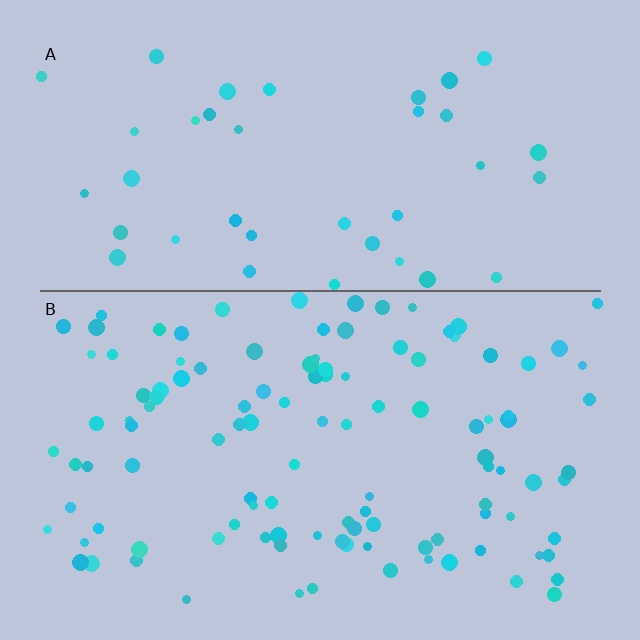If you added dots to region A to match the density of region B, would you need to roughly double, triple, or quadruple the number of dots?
Approximately triple.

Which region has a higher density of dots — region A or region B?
B (the bottom).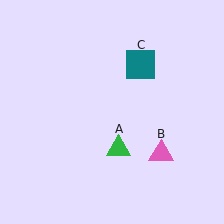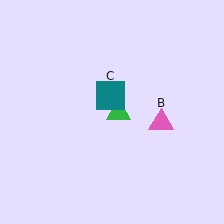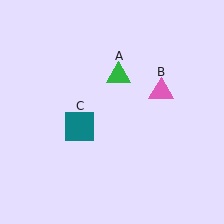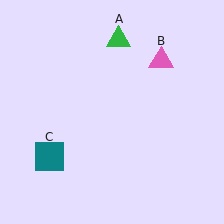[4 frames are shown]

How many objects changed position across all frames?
3 objects changed position: green triangle (object A), pink triangle (object B), teal square (object C).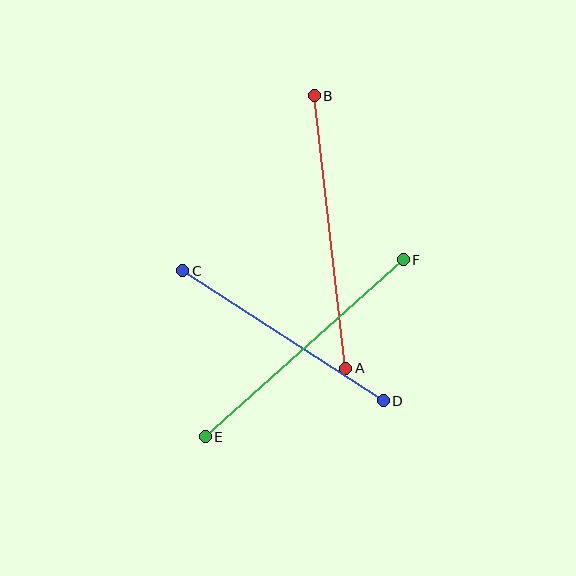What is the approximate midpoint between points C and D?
The midpoint is at approximately (283, 336) pixels.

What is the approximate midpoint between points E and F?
The midpoint is at approximately (304, 348) pixels.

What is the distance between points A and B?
The distance is approximately 275 pixels.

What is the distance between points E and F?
The distance is approximately 265 pixels.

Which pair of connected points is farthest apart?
Points A and B are farthest apart.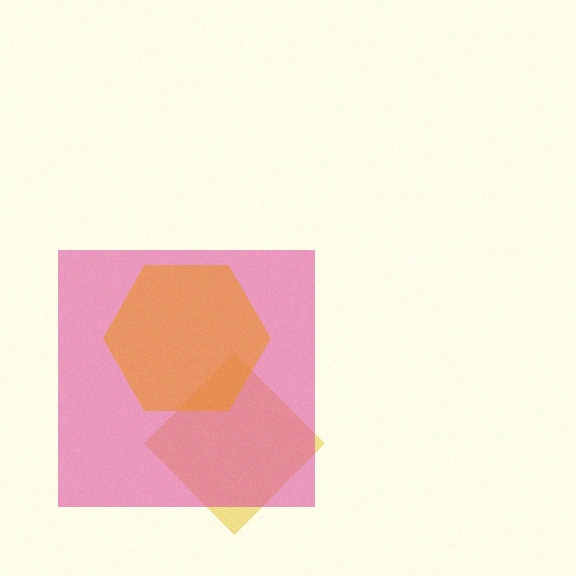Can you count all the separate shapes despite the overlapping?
Yes, there are 3 separate shapes.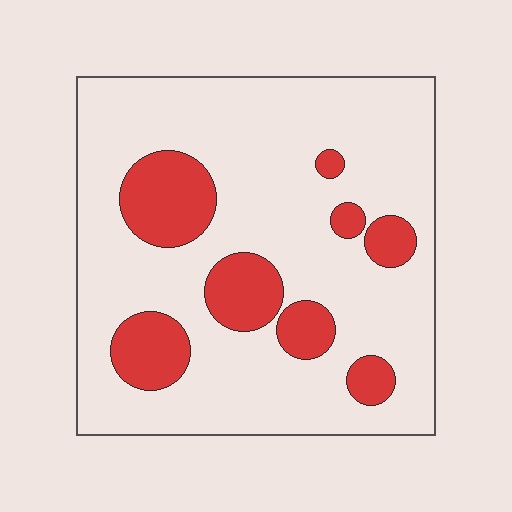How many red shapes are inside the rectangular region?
8.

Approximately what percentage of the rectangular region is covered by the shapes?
Approximately 20%.